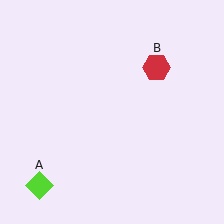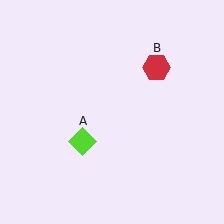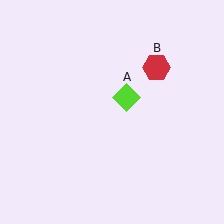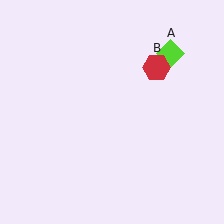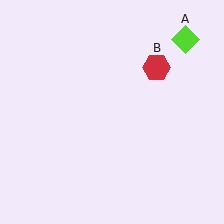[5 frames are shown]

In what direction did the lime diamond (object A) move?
The lime diamond (object A) moved up and to the right.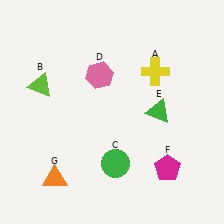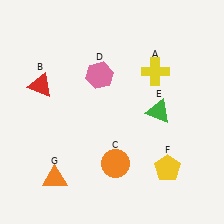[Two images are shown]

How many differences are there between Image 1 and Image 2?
There are 3 differences between the two images.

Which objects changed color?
B changed from lime to red. C changed from green to orange. F changed from magenta to yellow.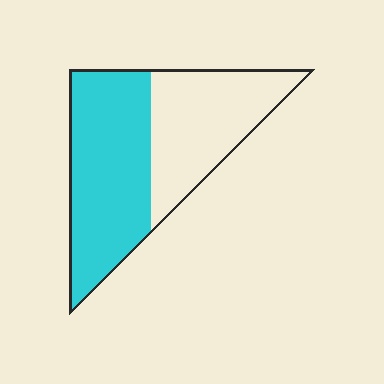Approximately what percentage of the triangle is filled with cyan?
Approximately 55%.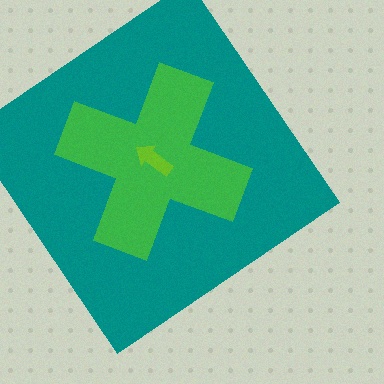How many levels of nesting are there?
3.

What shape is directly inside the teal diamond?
The green cross.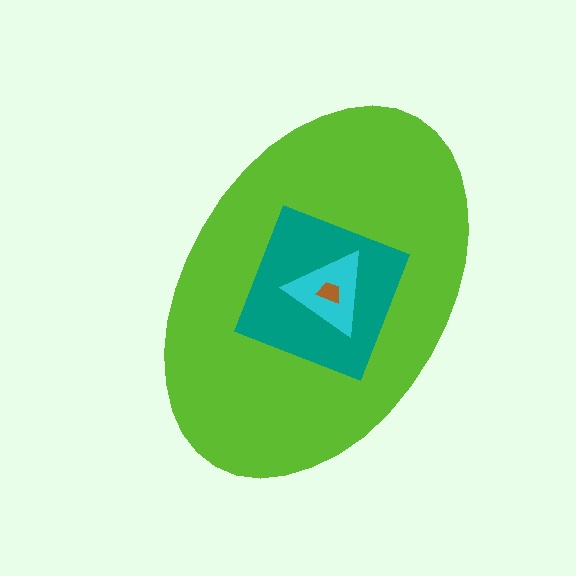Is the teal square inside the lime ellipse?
Yes.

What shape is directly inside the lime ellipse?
The teal square.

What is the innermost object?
The brown trapezoid.